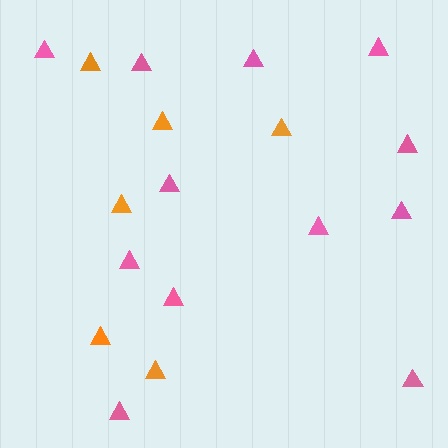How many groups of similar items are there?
There are 2 groups: one group of orange triangles (6) and one group of pink triangles (12).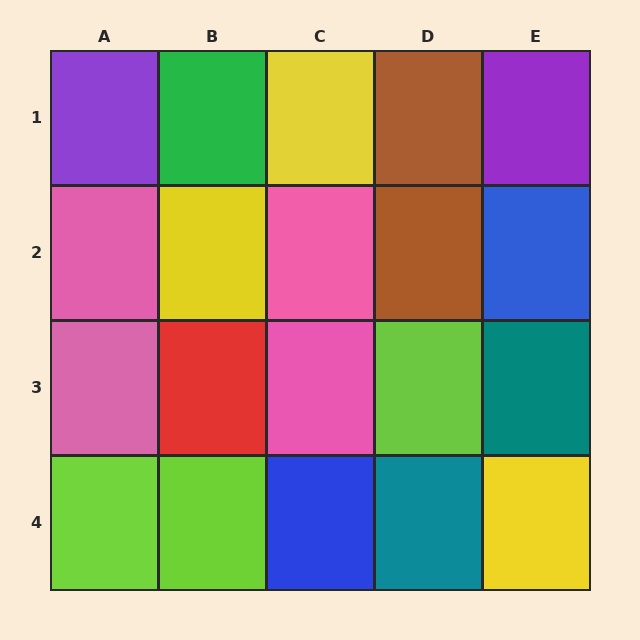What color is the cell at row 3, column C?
Pink.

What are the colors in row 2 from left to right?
Pink, yellow, pink, brown, blue.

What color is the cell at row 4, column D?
Teal.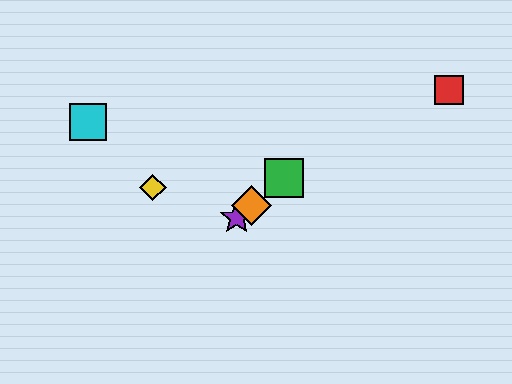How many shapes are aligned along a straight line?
4 shapes (the blue diamond, the green square, the purple star, the orange diamond) are aligned along a straight line.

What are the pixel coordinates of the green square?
The green square is at (284, 178).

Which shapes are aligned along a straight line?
The blue diamond, the green square, the purple star, the orange diamond are aligned along a straight line.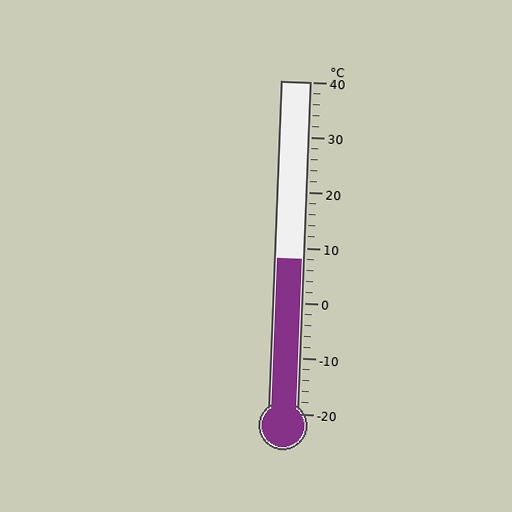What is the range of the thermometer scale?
The thermometer scale ranges from -20°C to 40°C.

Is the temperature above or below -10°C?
The temperature is above -10°C.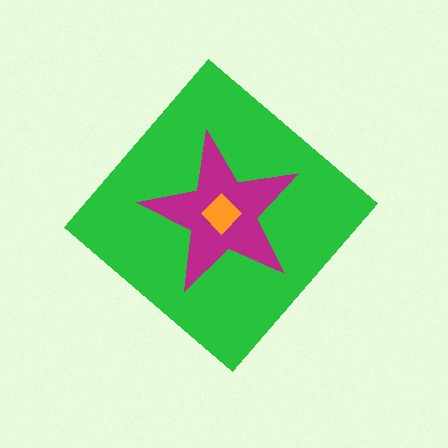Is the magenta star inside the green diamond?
Yes.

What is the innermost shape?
The orange diamond.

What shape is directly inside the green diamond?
The magenta star.